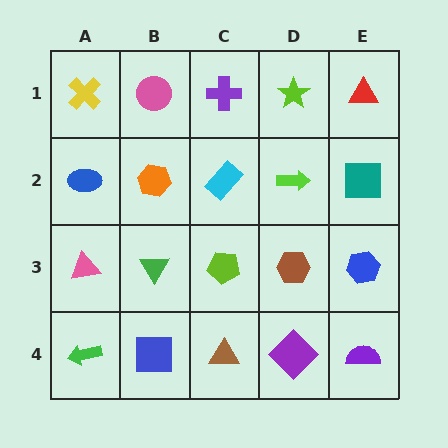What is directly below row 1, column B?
An orange hexagon.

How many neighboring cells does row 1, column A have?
2.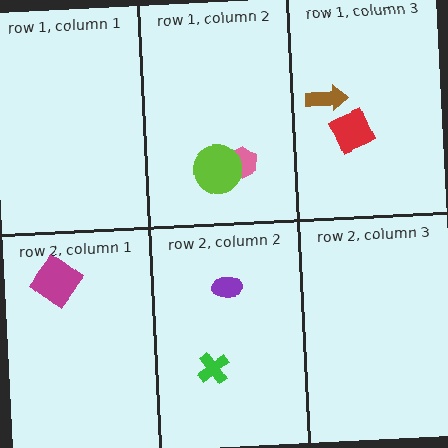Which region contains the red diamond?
The row 1, column 3 region.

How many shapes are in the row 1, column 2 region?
2.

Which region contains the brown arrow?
The row 1, column 3 region.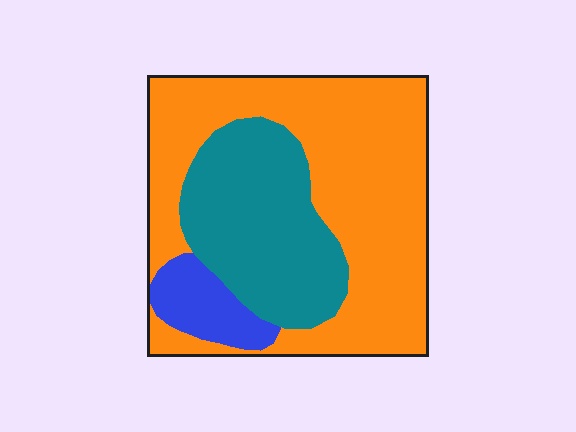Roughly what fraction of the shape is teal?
Teal takes up between a quarter and a half of the shape.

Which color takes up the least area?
Blue, at roughly 10%.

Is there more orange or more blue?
Orange.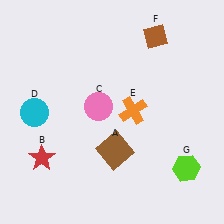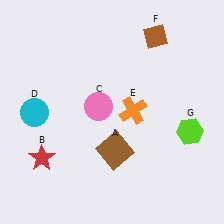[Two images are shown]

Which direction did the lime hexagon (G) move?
The lime hexagon (G) moved up.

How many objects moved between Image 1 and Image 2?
1 object moved between the two images.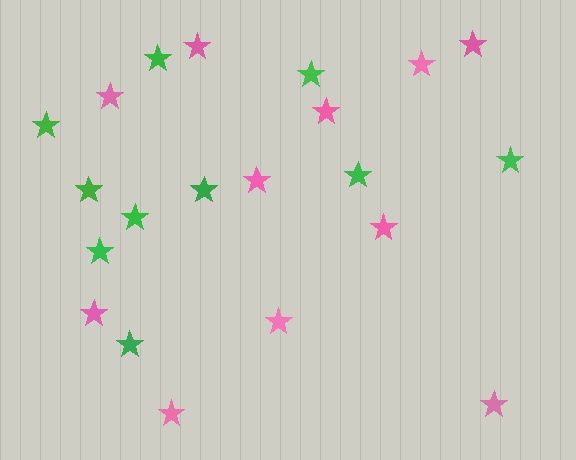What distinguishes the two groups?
There are 2 groups: one group of green stars (10) and one group of pink stars (11).